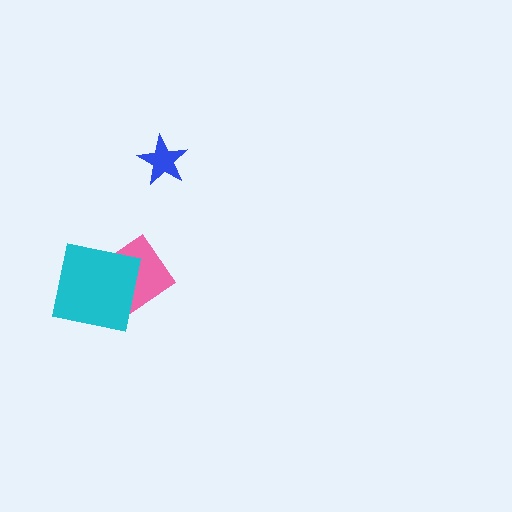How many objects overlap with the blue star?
0 objects overlap with the blue star.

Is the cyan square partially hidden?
No, no other shape covers it.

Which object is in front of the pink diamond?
The cyan square is in front of the pink diamond.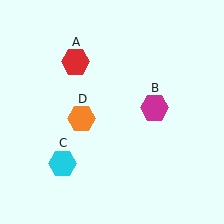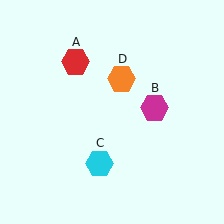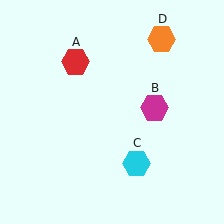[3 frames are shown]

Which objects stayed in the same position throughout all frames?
Red hexagon (object A) and magenta hexagon (object B) remained stationary.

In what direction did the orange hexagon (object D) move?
The orange hexagon (object D) moved up and to the right.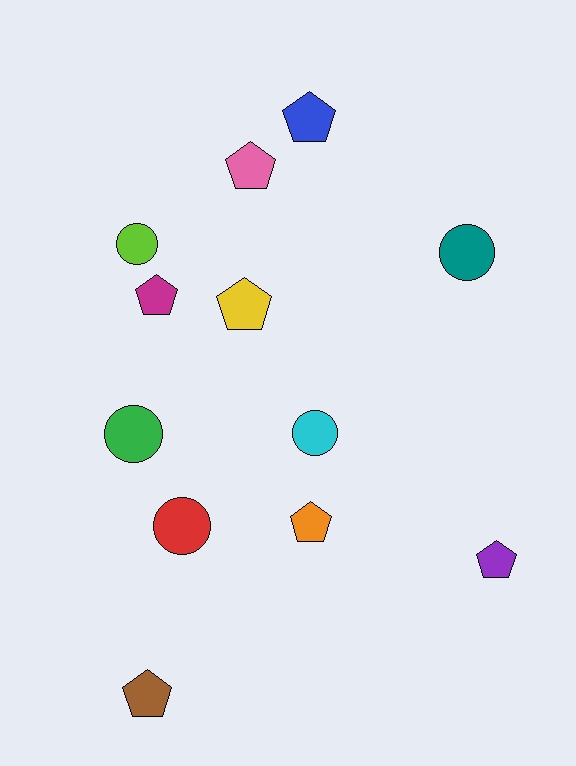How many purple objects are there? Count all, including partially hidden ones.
There is 1 purple object.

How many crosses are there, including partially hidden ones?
There are no crosses.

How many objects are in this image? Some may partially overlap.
There are 12 objects.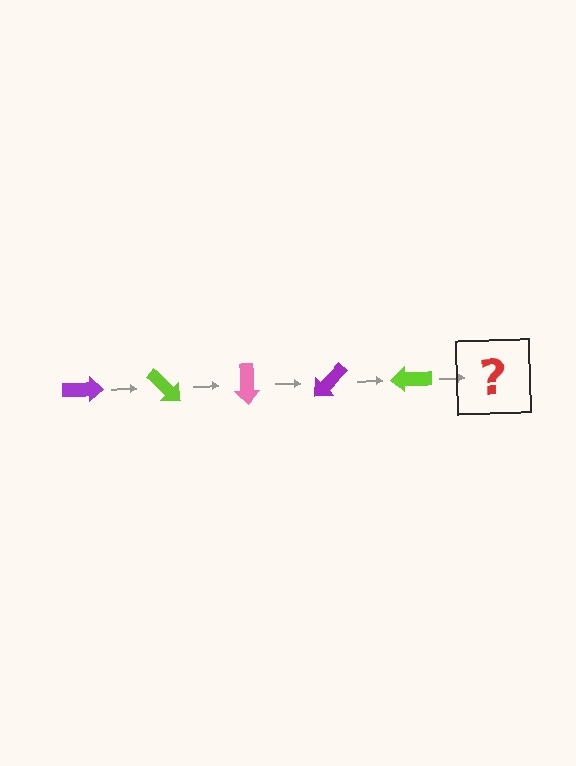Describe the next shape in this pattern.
It should be a pink arrow, rotated 225 degrees from the start.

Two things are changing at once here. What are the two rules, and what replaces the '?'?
The two rules are that it rotates 45 degrees each step and the color cycles through purple, lime, and pink. The '?' should be a pink arrow, rotated 225 degrees from the start.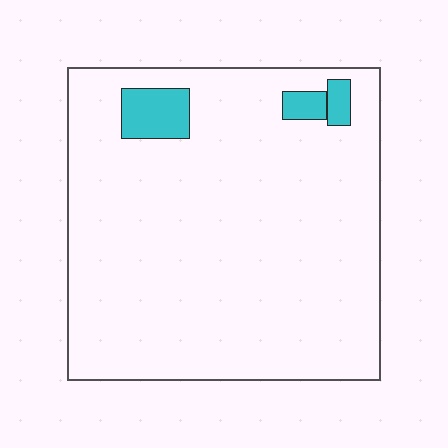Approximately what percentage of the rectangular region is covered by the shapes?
Approximately 5%.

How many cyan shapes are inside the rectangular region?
3.